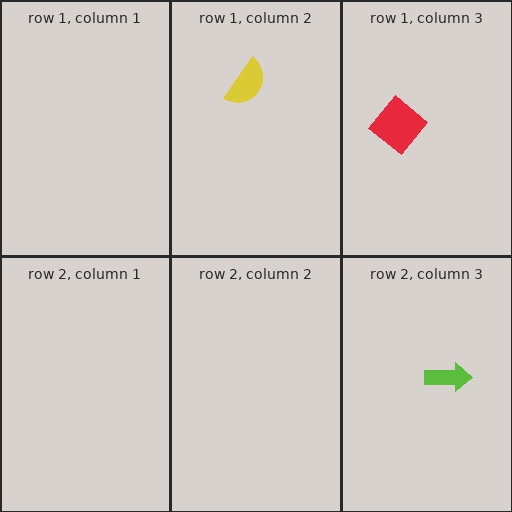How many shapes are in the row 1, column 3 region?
1.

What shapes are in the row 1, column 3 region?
The red diamond.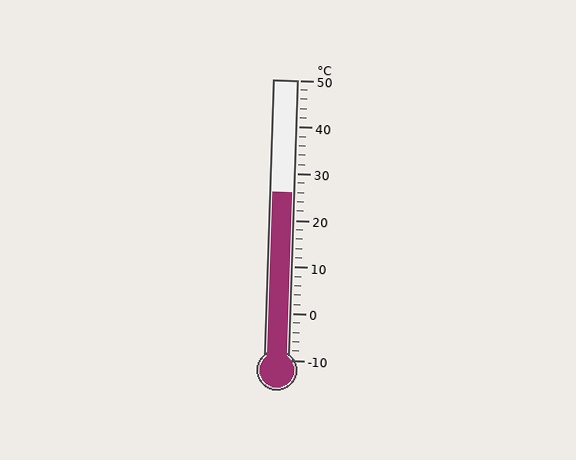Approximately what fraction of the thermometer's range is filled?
The thermometer is filled to approximately 60% of its range.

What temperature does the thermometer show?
The thermometer shows approximately 26°C.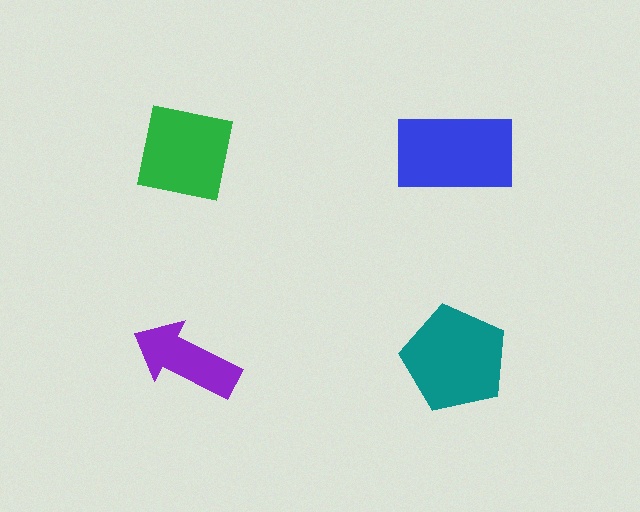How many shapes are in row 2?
2 shapes.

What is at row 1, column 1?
A green square.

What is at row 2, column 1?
A purple arrow.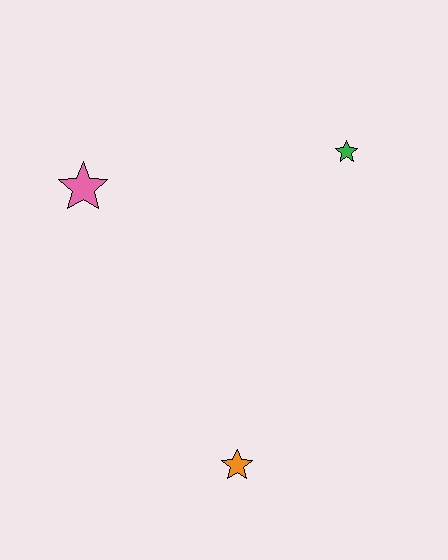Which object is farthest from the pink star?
The orange star is farthest from the pink star.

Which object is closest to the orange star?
The pink star is closest to the orange star.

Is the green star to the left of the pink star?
No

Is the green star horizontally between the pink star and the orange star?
No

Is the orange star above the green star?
No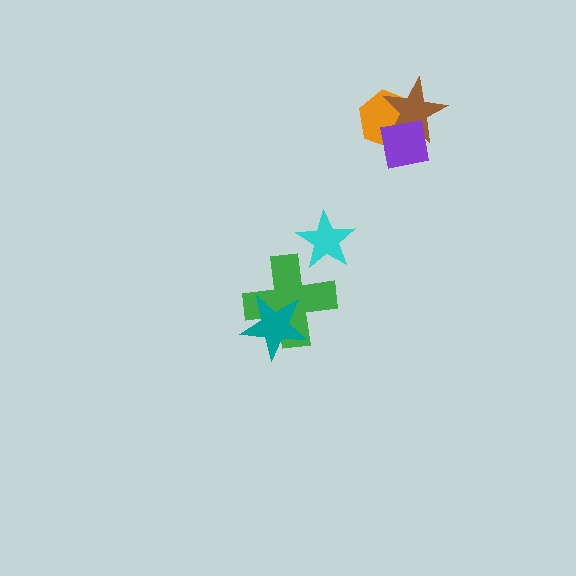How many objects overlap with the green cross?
1 object overlaps with the green cross.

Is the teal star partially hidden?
No, no other shape covers it.